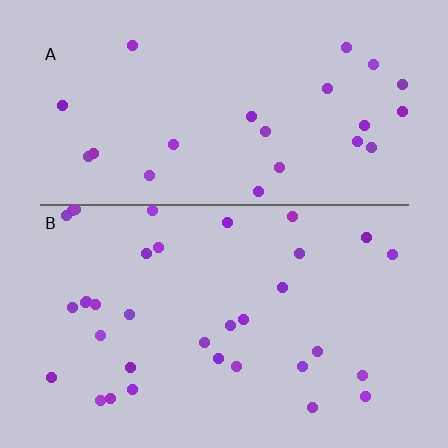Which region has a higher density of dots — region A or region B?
B (the bottom).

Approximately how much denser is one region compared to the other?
Approximately 1.5× — region B over region A.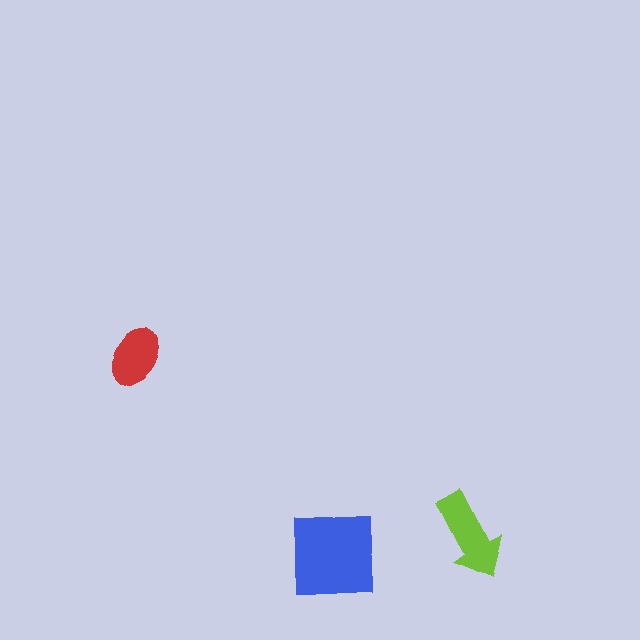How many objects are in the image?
There are 3 objects in the image.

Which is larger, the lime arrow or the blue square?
The blue square.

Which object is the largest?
The blue square.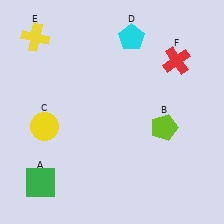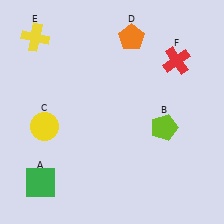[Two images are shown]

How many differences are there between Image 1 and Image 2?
There is 1 difference between the two images.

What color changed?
The pentagon (D) changed from cyan in Image 1 to orange in Image 2.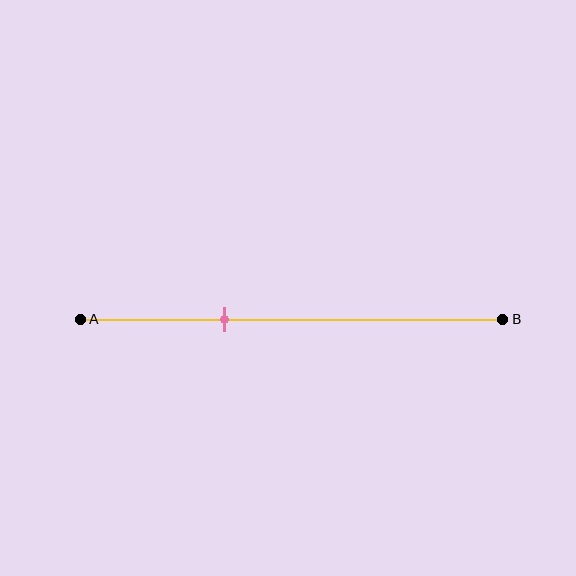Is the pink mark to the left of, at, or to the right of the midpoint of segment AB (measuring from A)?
The pink mark is to the left of the midpoint of segment AB.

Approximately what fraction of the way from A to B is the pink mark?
The pink mark is approximately 35% of the way from A to B.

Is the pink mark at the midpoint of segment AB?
No, the mark is at about 35% from A, not at the 50% midpoint.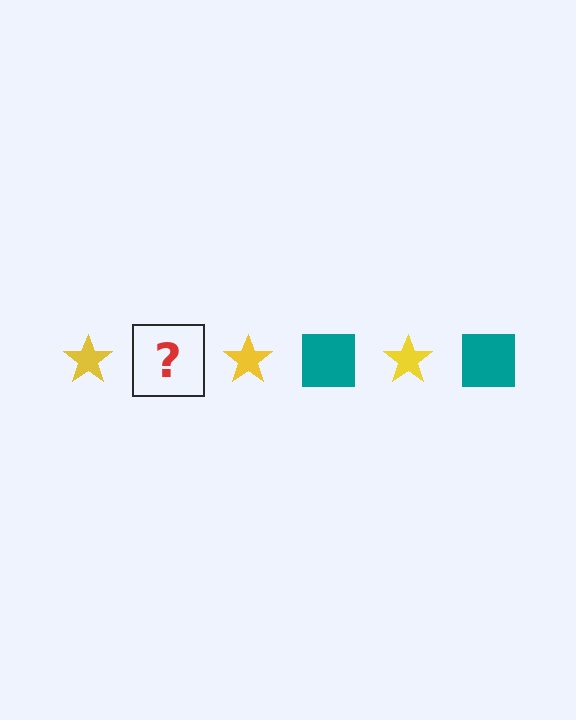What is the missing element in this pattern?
The missing element is a teal square.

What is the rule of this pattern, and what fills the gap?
The rule is that the pattern alternates between yellow star and teal square. The gap should be filled with a teal square.